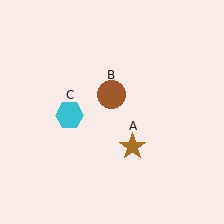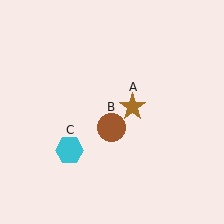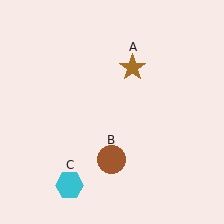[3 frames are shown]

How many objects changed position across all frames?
3 objects changed position: brown star (object A), brown circle (object B), cyan hexagon (object C).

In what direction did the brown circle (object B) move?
The brown circle (object B) moved down.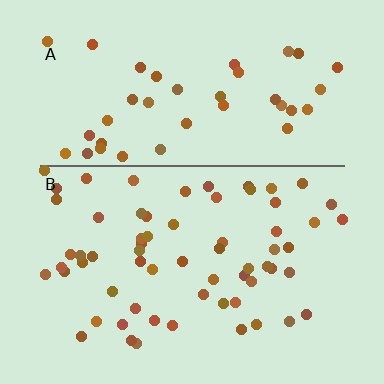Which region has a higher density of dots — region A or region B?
B (the bottom).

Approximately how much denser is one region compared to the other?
Approximately 1.5× — region B over region A.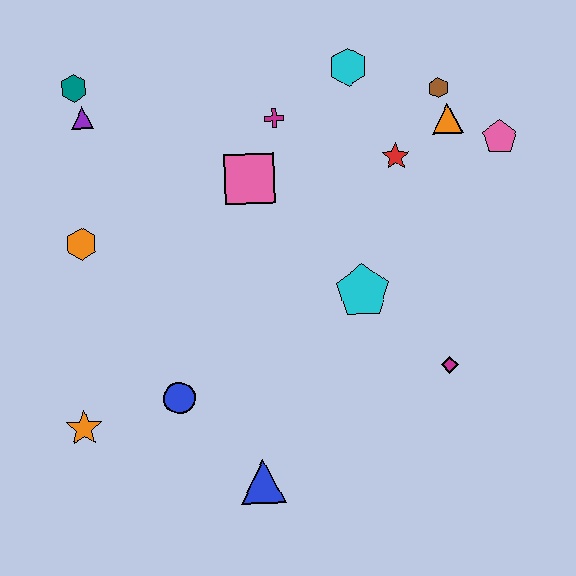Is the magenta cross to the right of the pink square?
Yes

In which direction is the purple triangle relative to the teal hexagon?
The purple triangle is below the teal hexagon.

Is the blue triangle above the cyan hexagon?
No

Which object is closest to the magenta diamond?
The cyan pentagon is closest to the magenta diamond.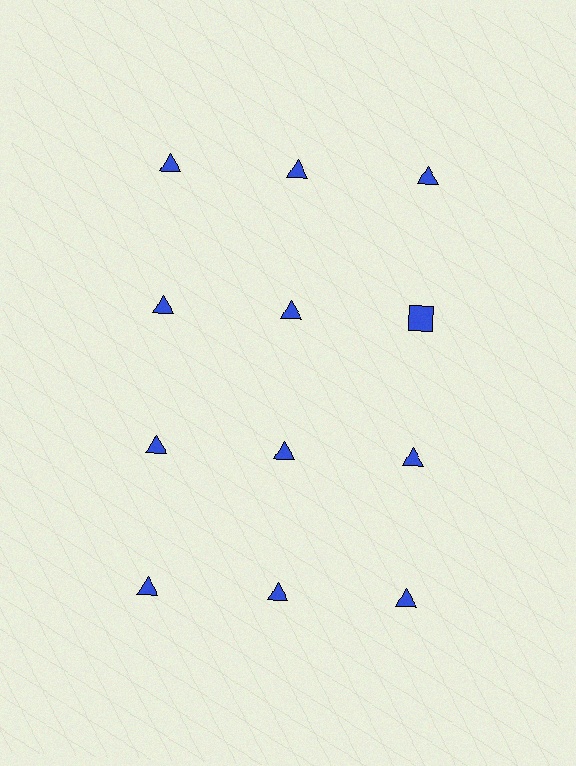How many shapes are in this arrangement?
There are 12 shapes arranged in a grid pattern.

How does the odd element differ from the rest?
It has a different shape: square instead of triangle.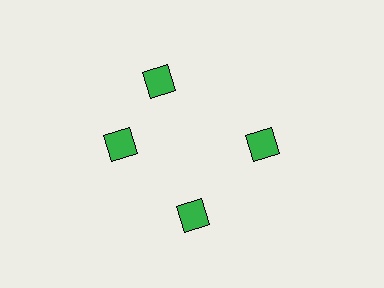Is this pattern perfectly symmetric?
No. The 4 green squares are arranged in a ring, but one element near the 12 o'clock position is rotated out of alignment along the ring, breaking the 4-fold rotational symmetry.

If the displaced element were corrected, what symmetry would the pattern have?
It would have 4-fold rotational symmetry — the pattern would map onto itself every 90 degrees.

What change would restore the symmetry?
The symmetry would be restored by rotating it back into even spacing with its neighbors so that all 4 squares sit at equal angles and equal distance from the center.